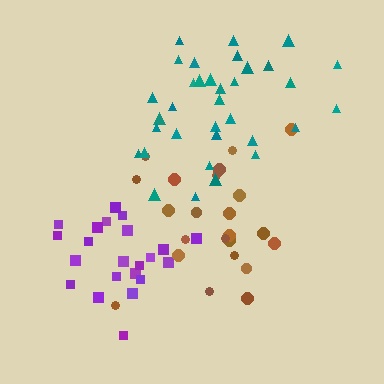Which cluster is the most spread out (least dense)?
Brown.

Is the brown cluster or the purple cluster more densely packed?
Purple.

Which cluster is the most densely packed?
Teal.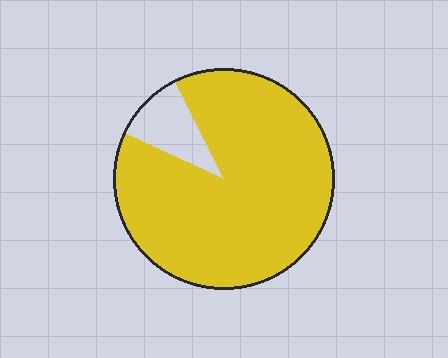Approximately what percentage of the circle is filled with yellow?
Approximately 90%.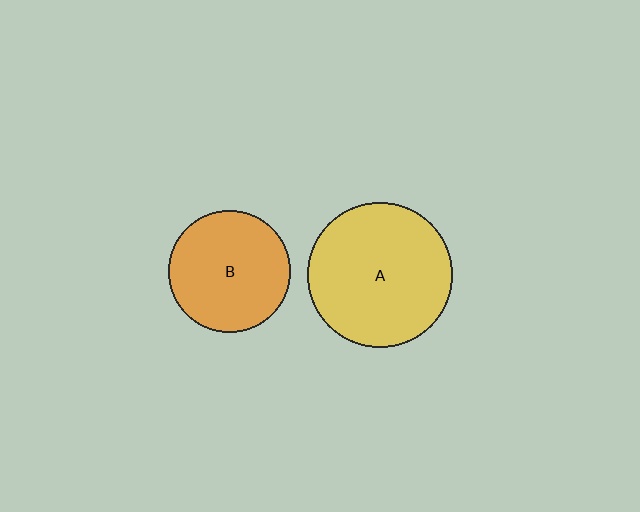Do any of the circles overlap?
No, none of the circles overlap.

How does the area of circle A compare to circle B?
Approximately 1.4 times.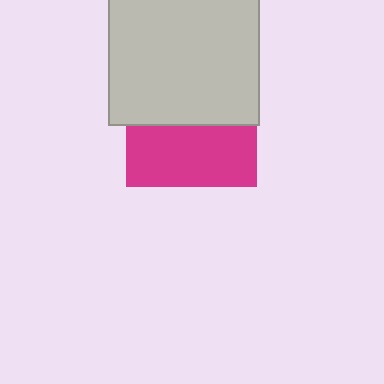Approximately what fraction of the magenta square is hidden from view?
Roughly 53% of the magenta square is hidden behind the light gray square.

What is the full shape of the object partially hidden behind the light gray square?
The partially hidden object is a magenta square.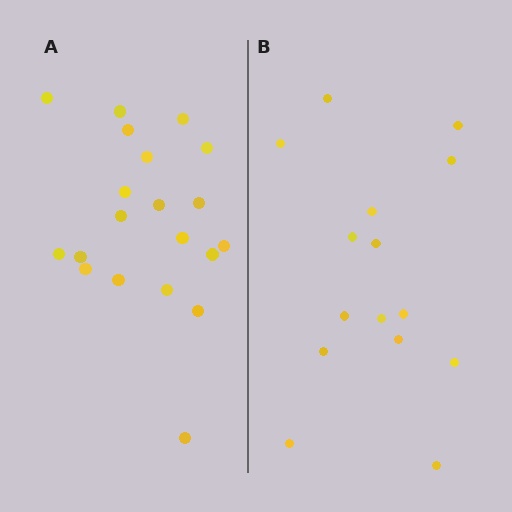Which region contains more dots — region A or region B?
Region A (the left region) has more dots.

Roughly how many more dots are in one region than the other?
Region A has about 5 more dots than region B.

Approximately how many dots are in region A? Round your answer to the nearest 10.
About 20 dots.